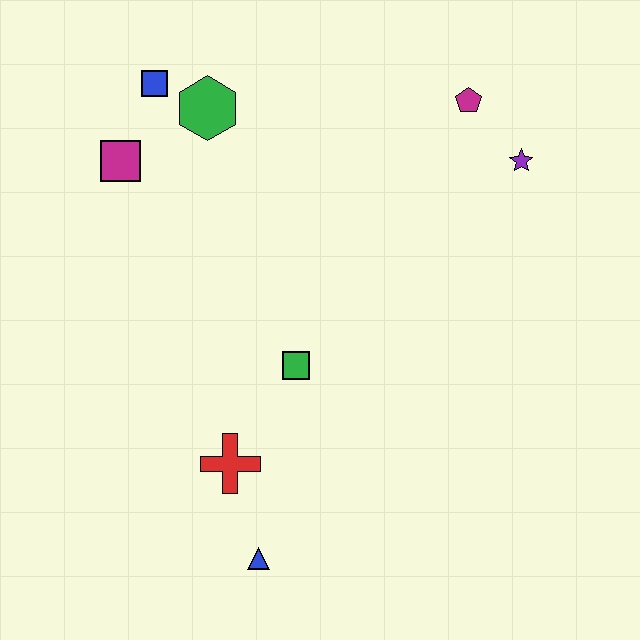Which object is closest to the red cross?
The blue triangle is closest to the red cross.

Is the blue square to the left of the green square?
Yes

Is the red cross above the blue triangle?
Yes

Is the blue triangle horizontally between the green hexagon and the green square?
Yes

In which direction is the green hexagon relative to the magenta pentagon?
The green hexagon is to the left of the magenta pentagon.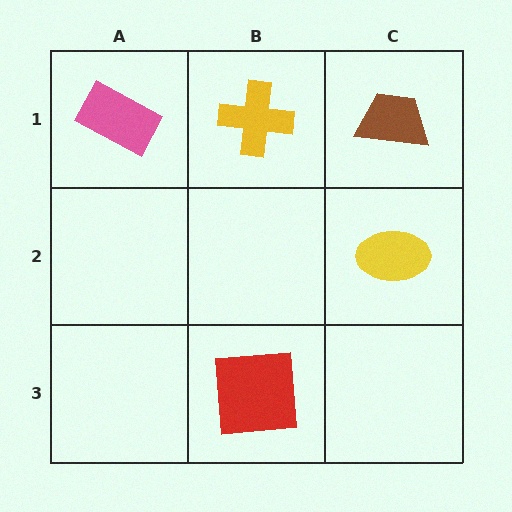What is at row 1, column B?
A yellow cross.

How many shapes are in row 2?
1 shape.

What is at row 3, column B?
A red square.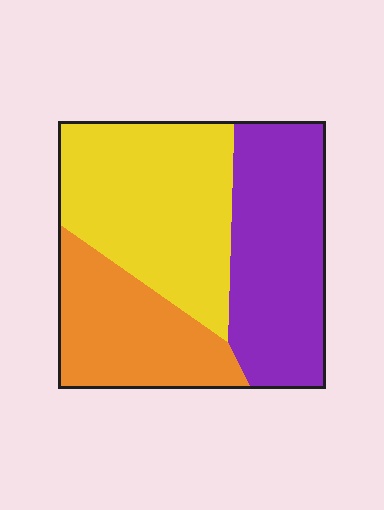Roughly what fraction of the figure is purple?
Purple takes up about one third (1/3) of the figure.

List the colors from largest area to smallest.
From largest to smallest: yellow, purple, orange.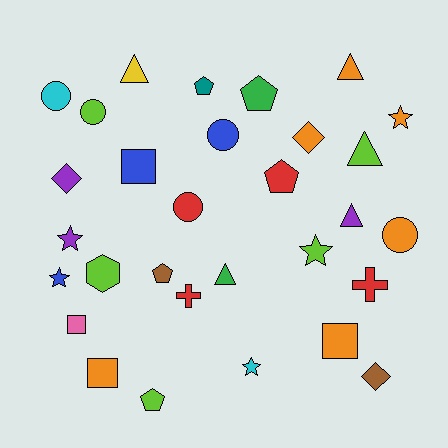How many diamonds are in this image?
There are 3 diamonds.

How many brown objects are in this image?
There are 2 brown objects.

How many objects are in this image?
There are 30 objects.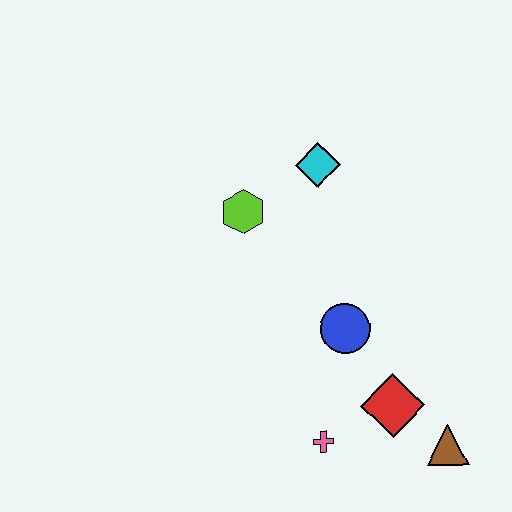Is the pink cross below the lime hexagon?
Yes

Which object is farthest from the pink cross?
The cyan diamond is farthest from the pink cross.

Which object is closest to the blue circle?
The red diamond is closest to the blue circle.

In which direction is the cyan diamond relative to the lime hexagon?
The cyan diamond is to the right of the lime hexagon.